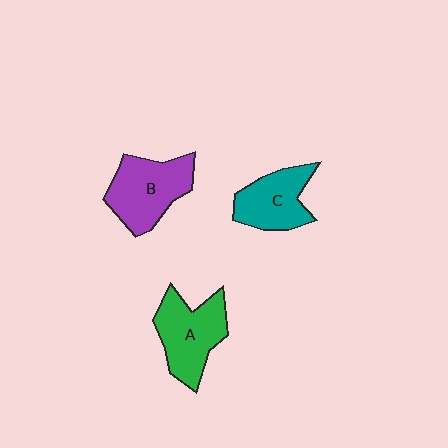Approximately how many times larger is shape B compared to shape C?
Approximately 1.2 times.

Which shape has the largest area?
Shape B (purple).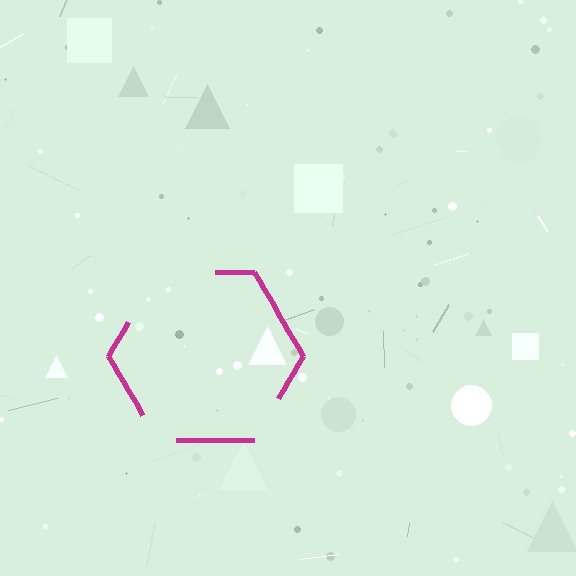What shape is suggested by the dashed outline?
The dashed outline suggests a hexagon.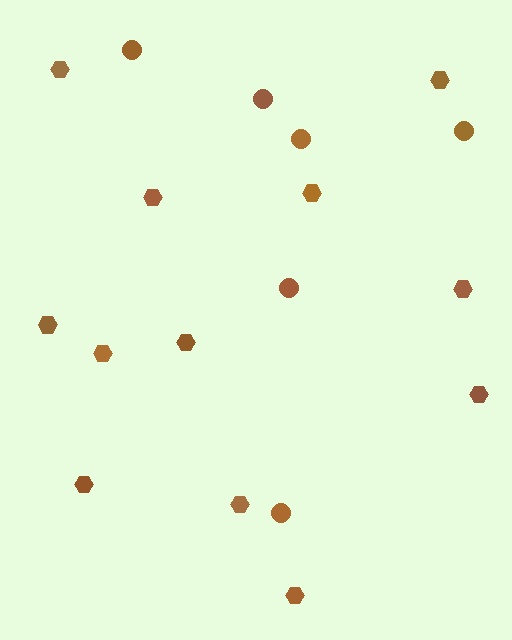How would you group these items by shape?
There are 2 groups: one group of hexagons (12) and one group of circles (6).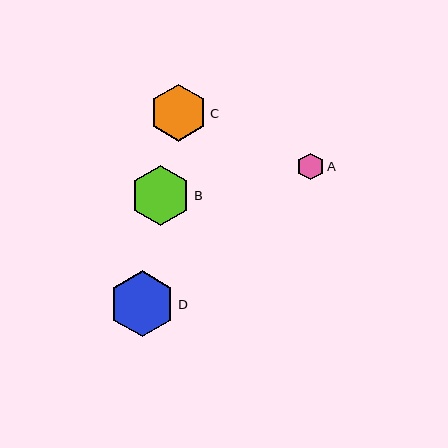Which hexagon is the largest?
Hexagon D is the largest with a size of approximately 66 pixels.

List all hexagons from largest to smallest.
From largest to smallest: D, B, C, A.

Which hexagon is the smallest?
Hexagon A is the smallest with a size of approximately 27 pixels.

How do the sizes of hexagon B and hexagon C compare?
Hexagon B and hexagon C are approximately the same size.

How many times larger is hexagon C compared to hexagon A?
Hexagon C is approximately 2.1 times the size of hexagon A.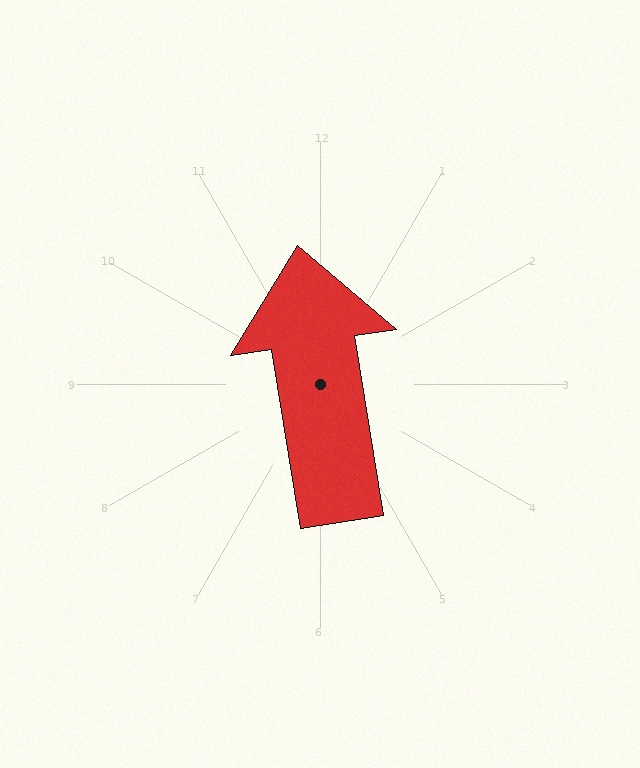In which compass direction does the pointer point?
North.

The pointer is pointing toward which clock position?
Roughly 12 o'clock.